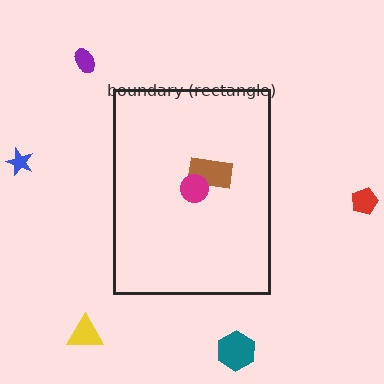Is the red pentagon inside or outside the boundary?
Outside.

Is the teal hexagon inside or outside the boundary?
Outside.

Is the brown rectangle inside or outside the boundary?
Inside.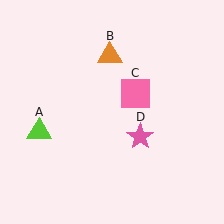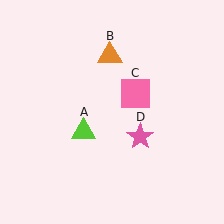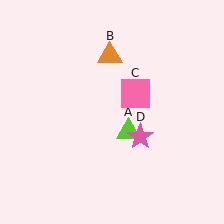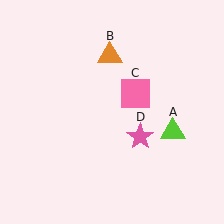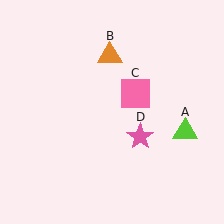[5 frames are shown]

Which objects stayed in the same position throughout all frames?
Orange triangle (object B) and pink square (object C) and pink star (object D) remained stationary.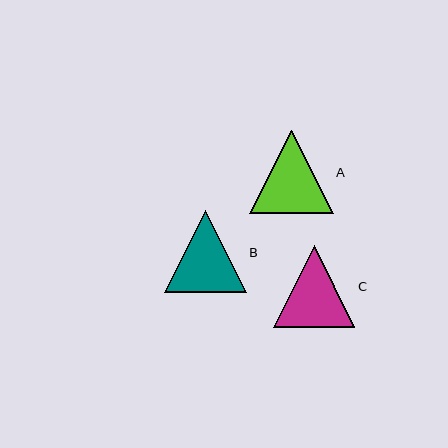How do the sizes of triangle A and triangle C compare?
Triangle A and triangle C are approximately the same size.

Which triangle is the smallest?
Triangle C is the smallest with a size of approximately 81 pixels.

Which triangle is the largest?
Triangle A is the largest with a size of approximately 83 pixels.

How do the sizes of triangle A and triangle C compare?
Triangle A and triangle C are approximately the same size.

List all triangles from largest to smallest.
From largest to smallest: A, B, C.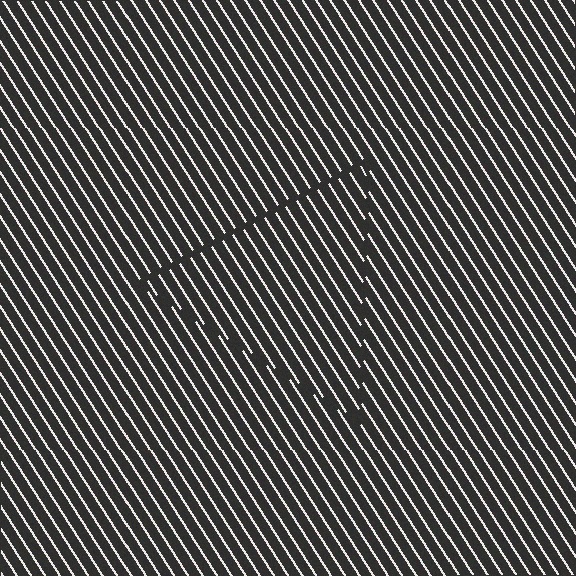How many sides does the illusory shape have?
3 sides — the line-ends trace a triangle.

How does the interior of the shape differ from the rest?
The interior of the shape contains the same grating, shifted by half a period — the contour is defined by the phase discontinuity where line-ends from the inner and outer gratings abut.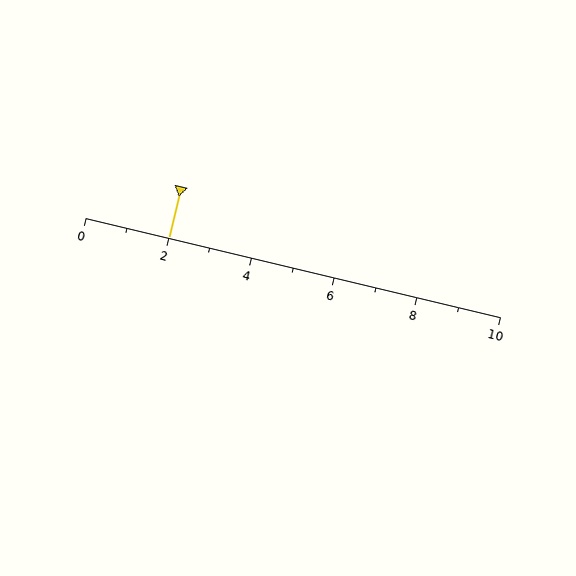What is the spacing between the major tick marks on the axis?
The major ticks are spaced 2 apart.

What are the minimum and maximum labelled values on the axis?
The axis runs from 0 to 10.